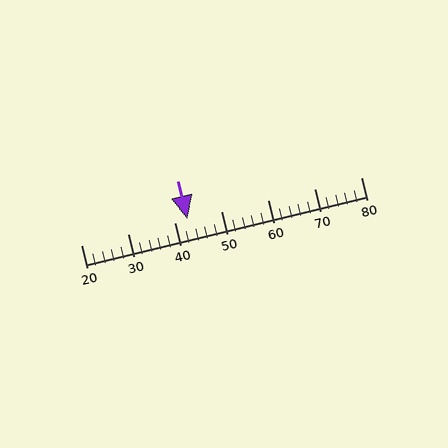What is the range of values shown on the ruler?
The ruler shows values from 20 to 80.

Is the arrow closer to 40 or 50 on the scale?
The arrow is closer to 40.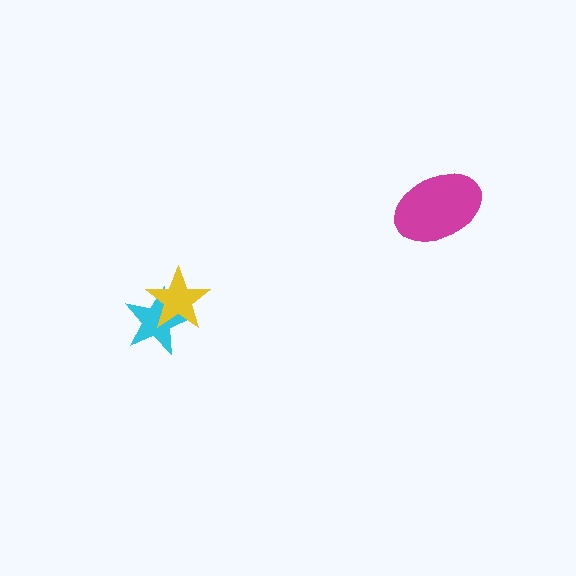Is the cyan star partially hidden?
Yes, it is partially covered by another shape.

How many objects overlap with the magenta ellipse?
0 objects overlap with the magenta ellipse.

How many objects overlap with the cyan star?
1 object overlaps with the cyan star.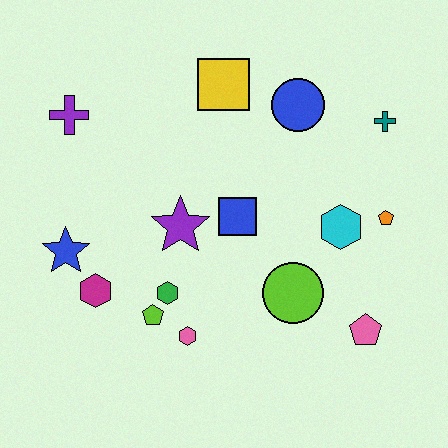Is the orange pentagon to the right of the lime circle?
Yes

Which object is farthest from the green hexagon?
The teal cross is farthest from the green hexagon.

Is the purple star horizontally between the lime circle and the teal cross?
No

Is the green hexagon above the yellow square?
No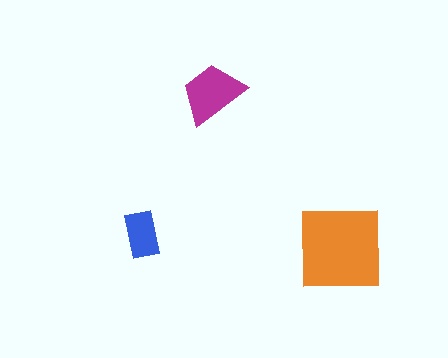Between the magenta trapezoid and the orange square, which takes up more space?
The orange square.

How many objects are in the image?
There are 3 objects in the image.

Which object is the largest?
The orange square.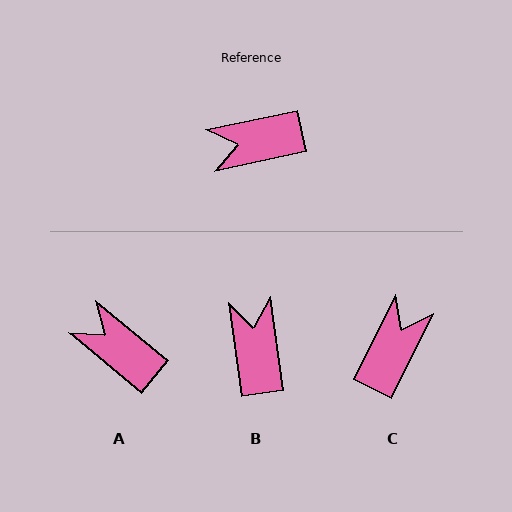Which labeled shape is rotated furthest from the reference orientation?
C, about 128 degrees away.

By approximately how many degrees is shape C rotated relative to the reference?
Approximately 128 degrees clockwise.